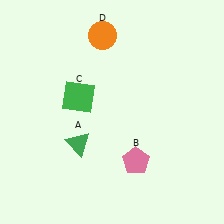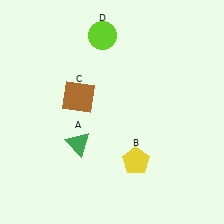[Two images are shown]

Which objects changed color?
B changed from pink to yellow. C changed from green to brown. D changed from orange to lime.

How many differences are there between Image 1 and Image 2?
There are 3 differences between the two images.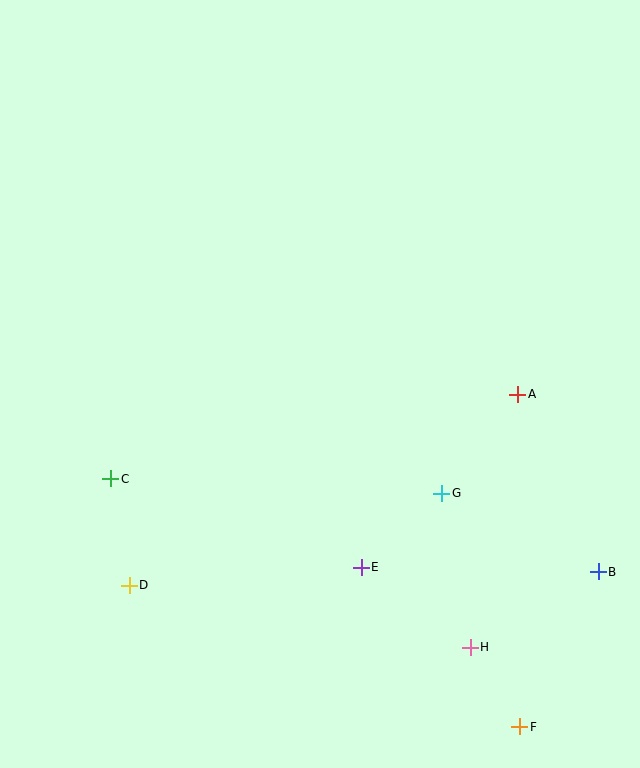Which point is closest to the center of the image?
Point G at (442, 493) is closest to the center.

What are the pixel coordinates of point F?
Point F is at (520, 727).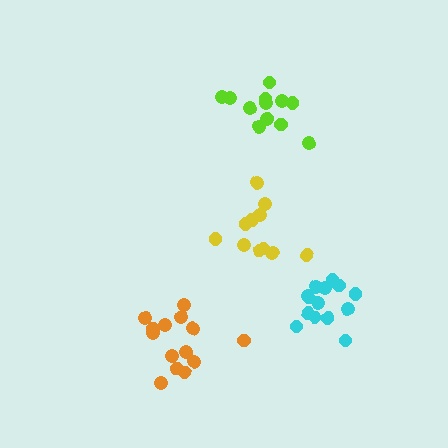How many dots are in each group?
Group 1: 13 dots, Group 2: 14 dots, Group 3: 14 dots, Group 4: 11 dots (52 total).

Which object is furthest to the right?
The cyan cluster is rightmost.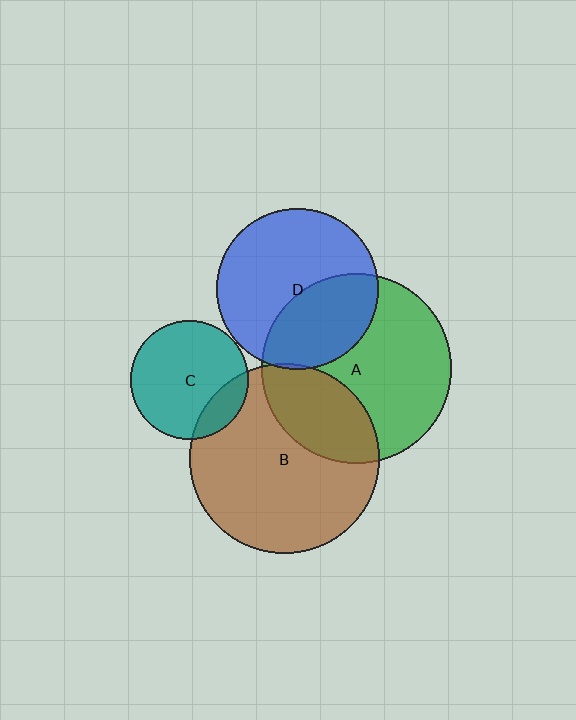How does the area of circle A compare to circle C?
Approximately 2.5 times.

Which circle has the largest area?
Circle B (brown).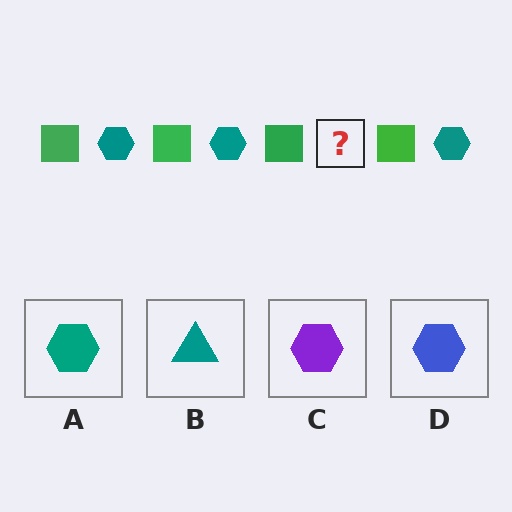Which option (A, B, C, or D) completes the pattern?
A.